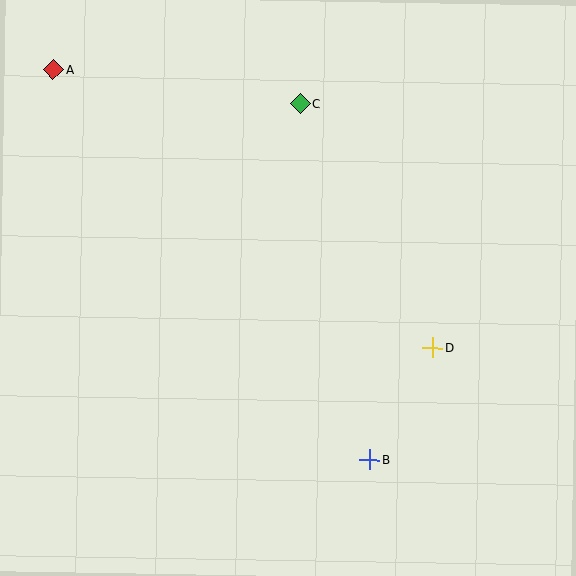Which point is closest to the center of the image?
Point D at (433, 347) is closest to the center.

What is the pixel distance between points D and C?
The distance between D and C is 277 pixels.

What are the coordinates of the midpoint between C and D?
The midpoint between C and D is at (366, 226).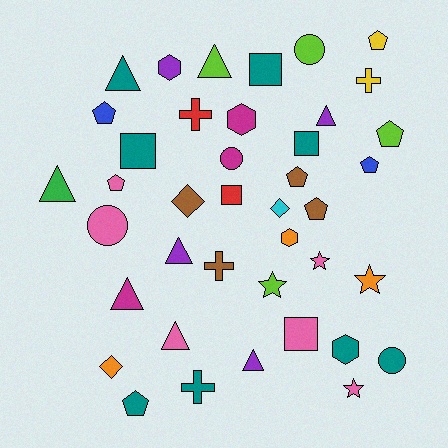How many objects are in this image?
There are 40 objects.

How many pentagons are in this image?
There are 8 pentagons.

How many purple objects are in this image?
There are 4 purple objects.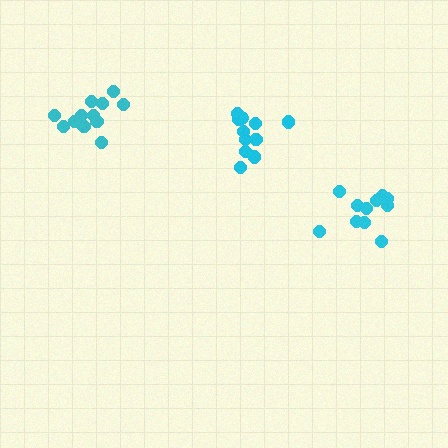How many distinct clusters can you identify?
There are 3 distinct clusters.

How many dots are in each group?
Group 1: 12 dots, Group 2: 11 dots, Group 3: 11 dots (34 total).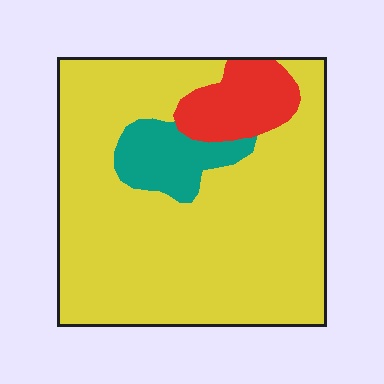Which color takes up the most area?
Yellow, at roughly 80%.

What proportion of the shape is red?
Red covers about 10% of the shape.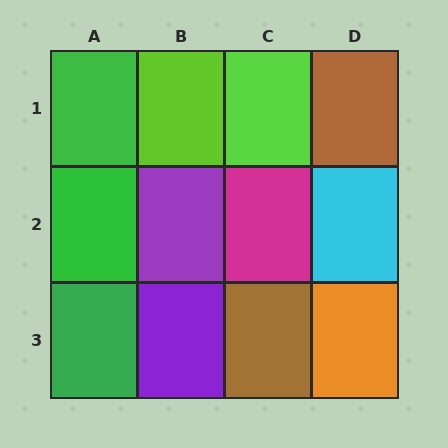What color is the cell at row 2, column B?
Purple.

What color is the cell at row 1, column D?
Brown.